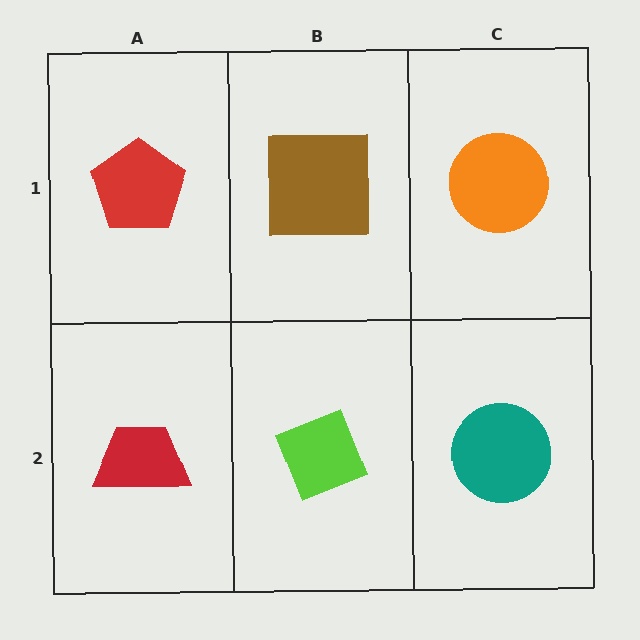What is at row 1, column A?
A red pentagon.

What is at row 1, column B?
A brown square.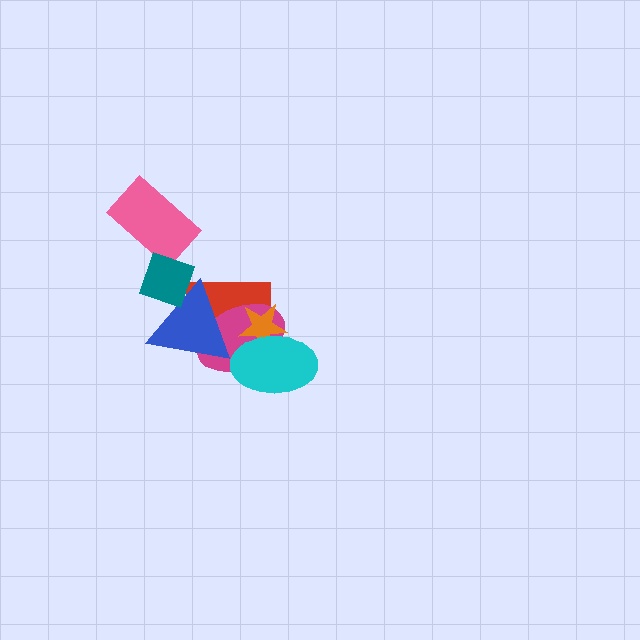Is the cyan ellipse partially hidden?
No, no other shape covers it.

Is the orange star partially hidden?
Yes, it is partially covered by another shape.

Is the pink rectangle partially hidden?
Yes, it is partially covered by another shape.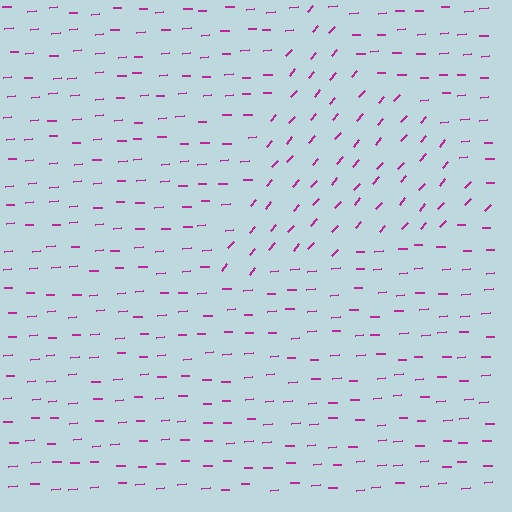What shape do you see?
I see a triangle.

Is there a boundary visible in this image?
Yes, there is a texture boundary formed by a change in line orientation.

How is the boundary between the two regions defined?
The boundary is defined purely by a change in line orientation (approximately 45 degrees difference). All lines are the same color and thickness.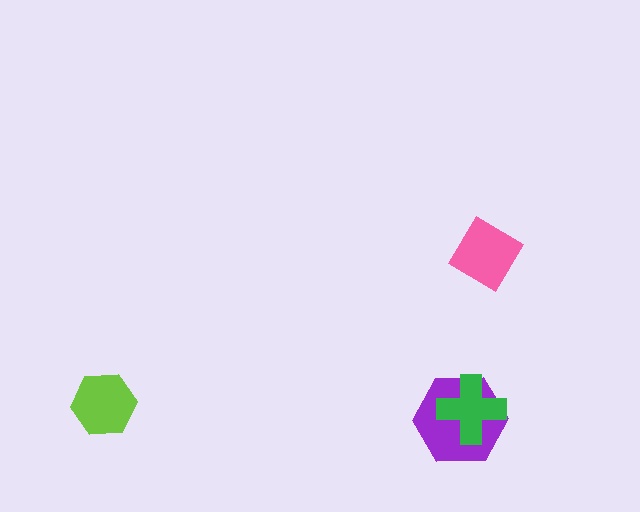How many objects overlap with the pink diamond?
0 objects overlap with the pink diamond.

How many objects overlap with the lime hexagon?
0 objects overlap with the lime hexagon.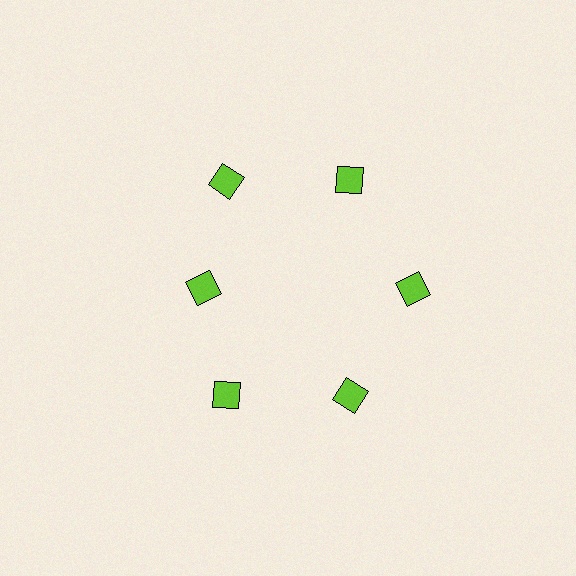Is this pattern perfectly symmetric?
No. The 6 lime diamonds are arranged in a ring, but one element near the 9 o'clock position is pulled inward toward the center, breaking the 6-fold rotational symmetry.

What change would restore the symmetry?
The symmetry would be restored by moving it outward, back onto the ring so that all 6 diamonds sit at equal angles and equal distance from the center.